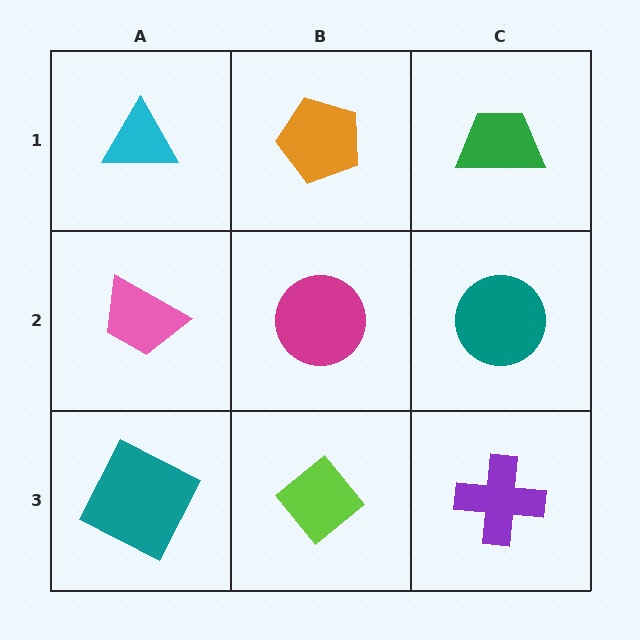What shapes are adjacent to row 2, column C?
A green trapezoid (row 1, column C), a purple cross (row 3, column C), a magenta circle (row 2, column B).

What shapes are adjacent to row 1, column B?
A magenta circle (row 2, column B), a cyan triangle (row 1, column A), a green trapezoid (row 1, column C).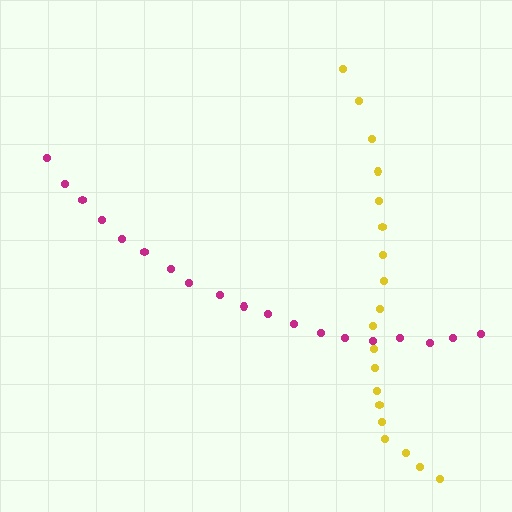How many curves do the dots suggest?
There are 2 distinct paths.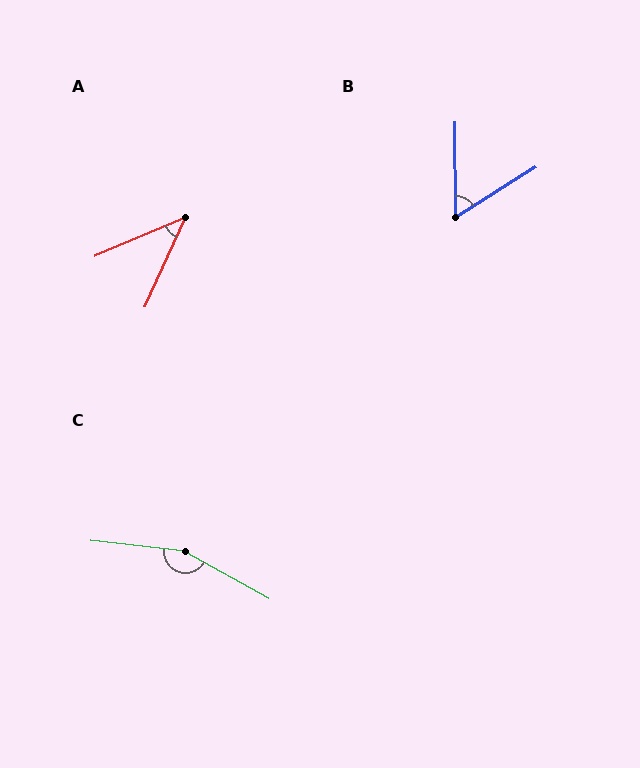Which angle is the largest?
C, at approximately 157 degrees.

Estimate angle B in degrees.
Approximately 58 degrees.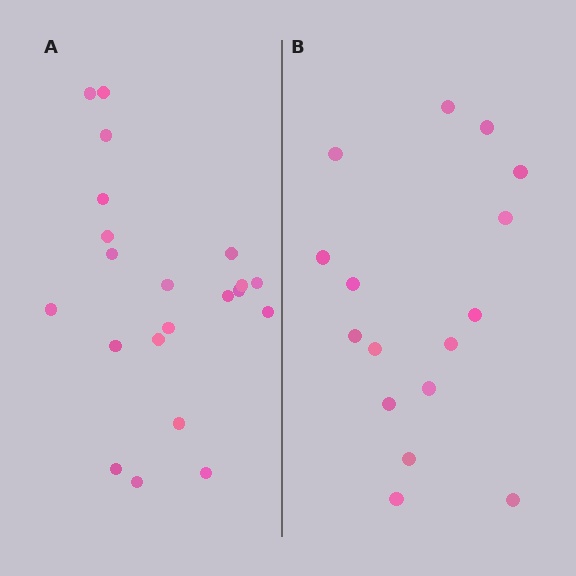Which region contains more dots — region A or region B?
Region A (the left region) has more dots.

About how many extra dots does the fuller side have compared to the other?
Region A has about 5 more dots than region B.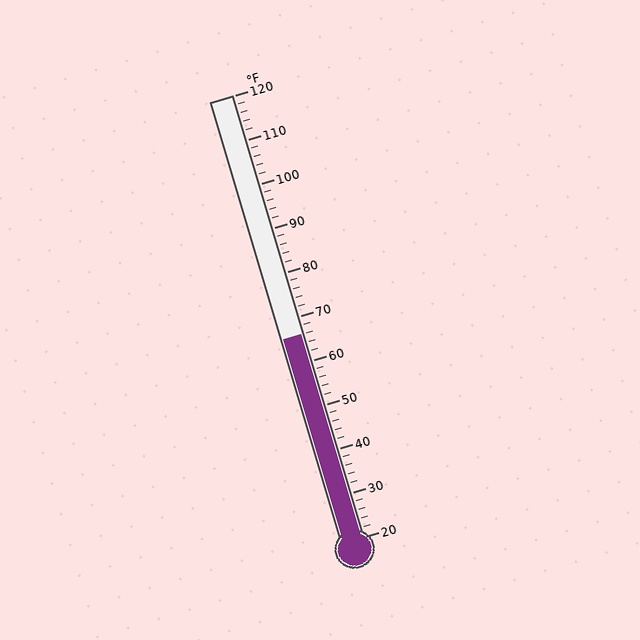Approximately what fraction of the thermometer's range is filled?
The thermometer is filled to approximately 45% of its range.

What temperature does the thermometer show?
The thermometer shows approximately 66°F.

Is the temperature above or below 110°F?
The temperature is below 110°F.